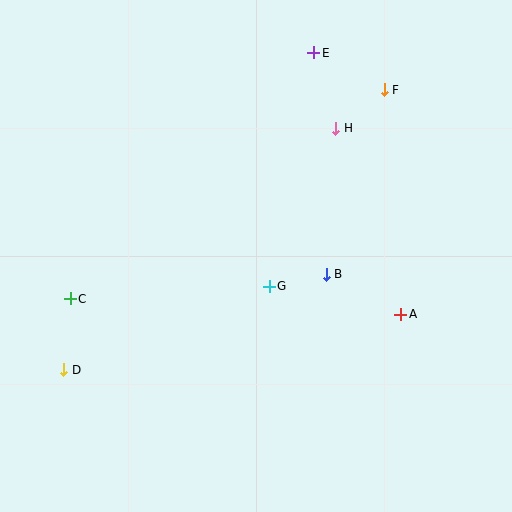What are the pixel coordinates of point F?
Point F is at (384, 90).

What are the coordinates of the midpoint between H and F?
The midpoint between H and F is at (360, 109).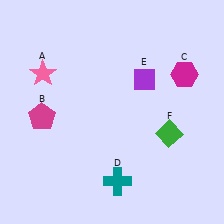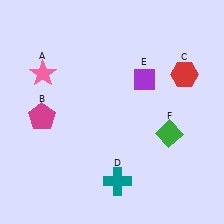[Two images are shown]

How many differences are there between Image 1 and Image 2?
There is 1 difference between the two images.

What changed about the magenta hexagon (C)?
In Image 1, C is magenta. In Image 2, it changed to red.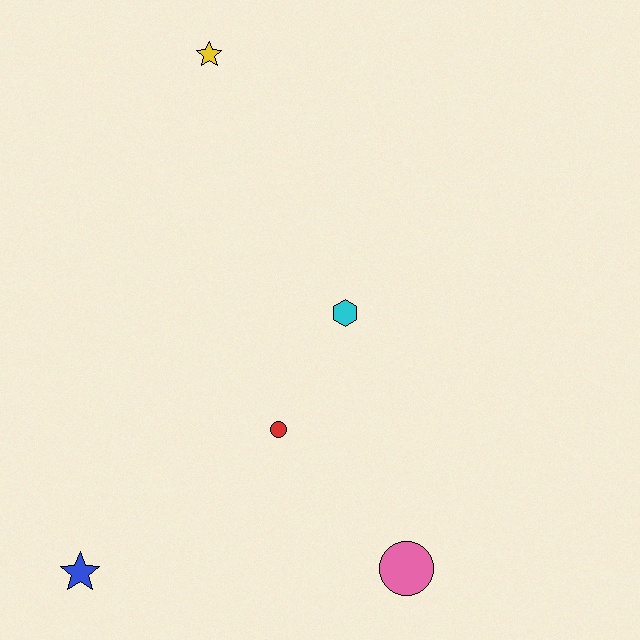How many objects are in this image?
There are 5 objects.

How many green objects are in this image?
There are no green objects.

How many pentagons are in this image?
There are no pentagons.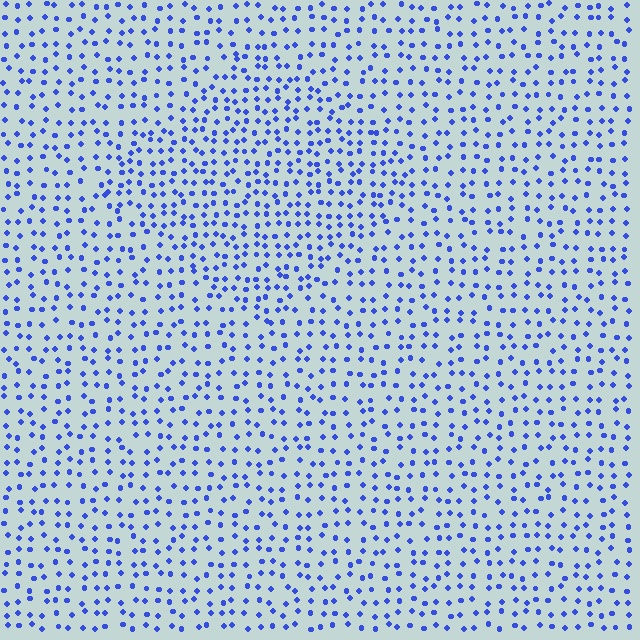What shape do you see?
I see a diamond.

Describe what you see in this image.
The image contains small blue elements arranged at two different densities. A diamond-shaped region is visible where the elements are more densely packed than the surrounding area.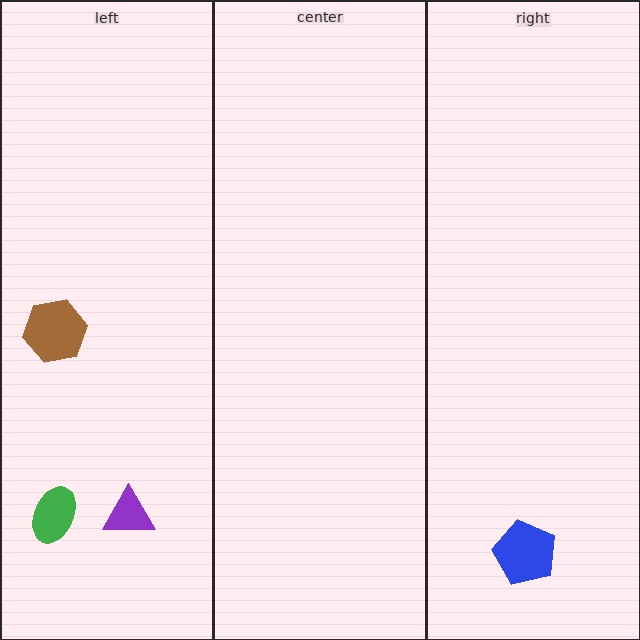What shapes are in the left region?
The brown hexagon, the green ellipse, the purple triangle.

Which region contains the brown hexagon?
The left region.